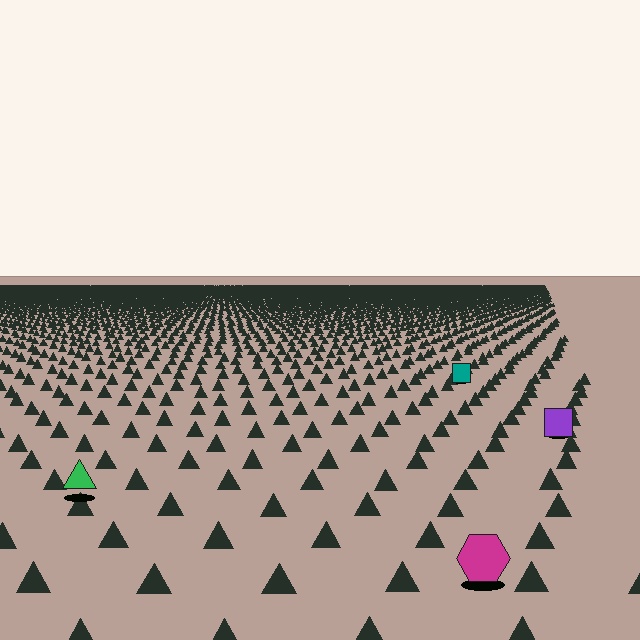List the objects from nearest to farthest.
From nearest to farthest: the magenta hexagon, the green triangle, the purple square, the teal square.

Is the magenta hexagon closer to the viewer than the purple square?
Yes. The magenta hexagon is closer — you can tell from the texture gradient: the ground texture is coarser near it.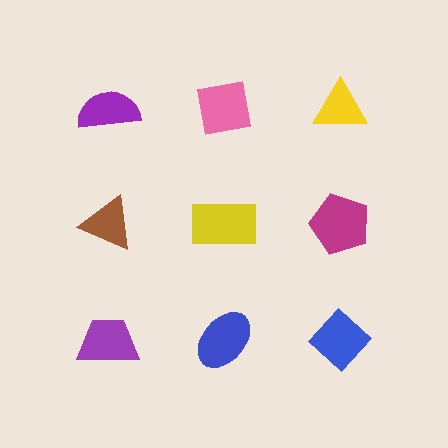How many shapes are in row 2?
3 shapes.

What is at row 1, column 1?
A purple semicircle.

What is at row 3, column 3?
A blue diamond.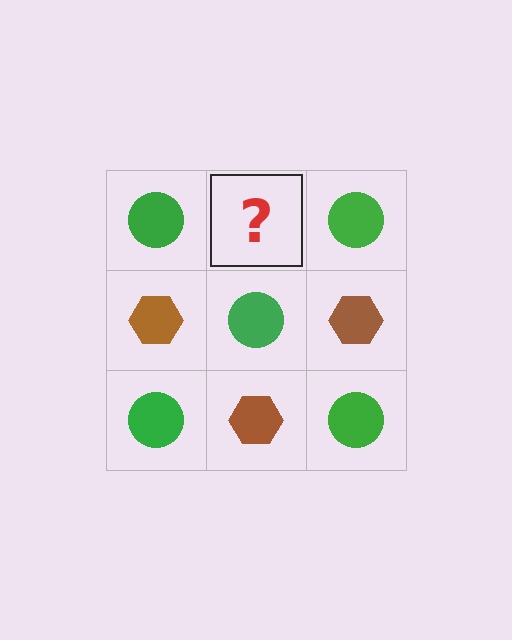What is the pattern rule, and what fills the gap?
The rule is that it alternates green circle and brown hexagon in a checkerboard pattern. The gap should be filled with a brown hexagon.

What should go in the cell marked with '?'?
The missing cell should contain a brown hexagon.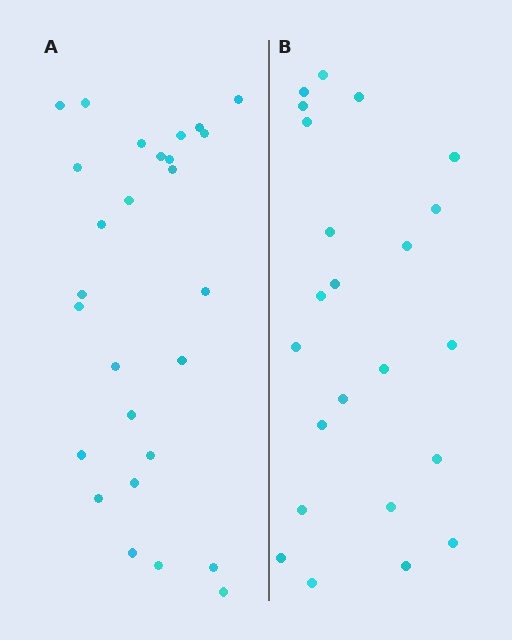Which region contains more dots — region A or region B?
Region A (the left region) has more dots.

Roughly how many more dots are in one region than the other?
Region A has about 4 more dots than region B.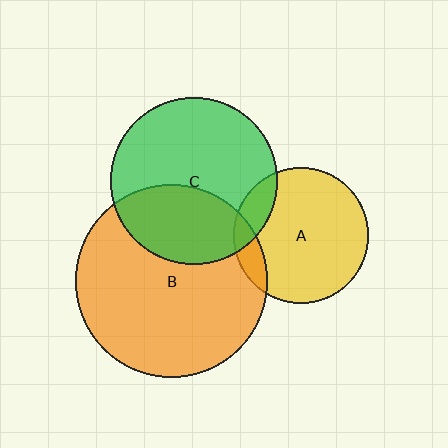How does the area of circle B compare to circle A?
Approximately 2.0 times.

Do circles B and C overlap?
Yes.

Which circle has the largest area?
Circle B (orange).